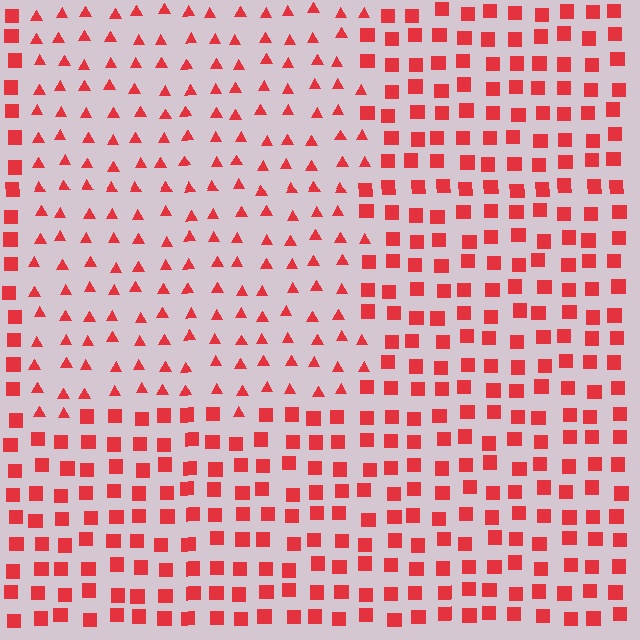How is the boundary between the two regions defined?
The boundary is defined by a change in element shape: triangles inside vs. squares outside. All elements share the same color and spacing.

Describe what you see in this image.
The image is filled with small red elements arranged in a uniform grid. A rectangle-shaped region contains triangles, while the surrounding area contains squares. The boundary is defined purely by the change in element shape.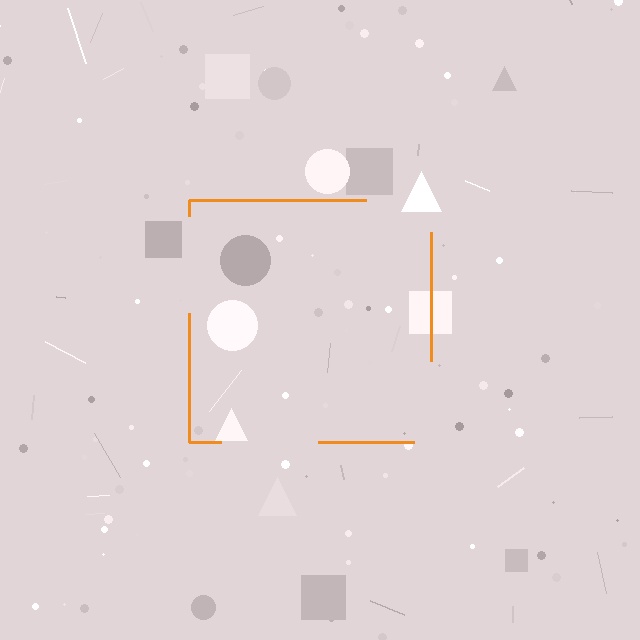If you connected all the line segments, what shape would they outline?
They would outline a square.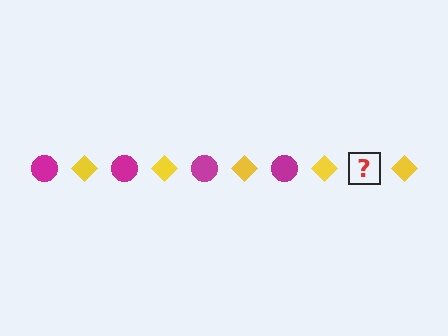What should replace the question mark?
The question mark should be replaced with a magenta circle.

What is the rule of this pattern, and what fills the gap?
The rule is that the pattern alternates between magenta circle and yellow diamond. The gap should be filled with a magenta circle.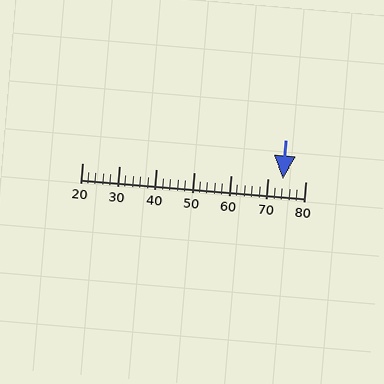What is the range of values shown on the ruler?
The ruler shows values from 20 to 80.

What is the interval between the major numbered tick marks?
The major tick marks are spaced 10 units apart.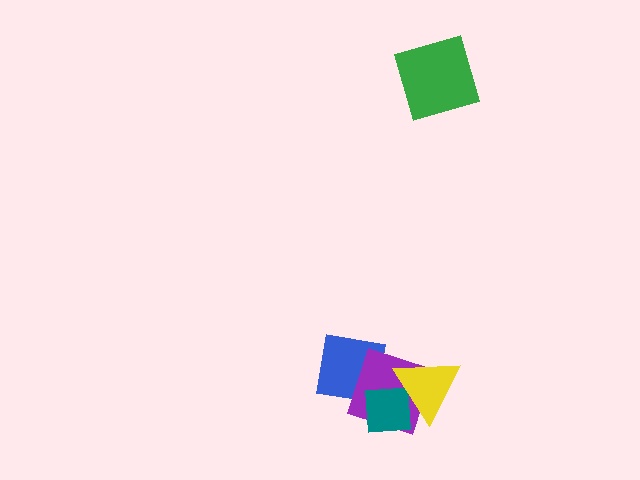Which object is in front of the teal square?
The yellow triangle is in front of the teal square.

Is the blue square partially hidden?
Yes, it is partially covered by another shape.